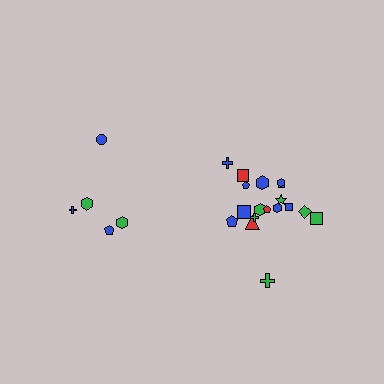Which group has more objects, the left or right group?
The right group.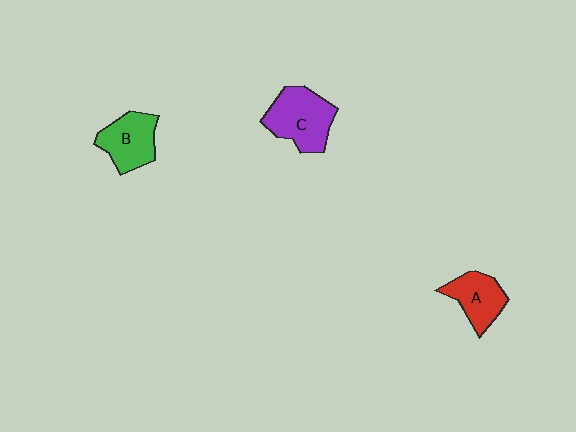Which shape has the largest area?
Shape C (purple).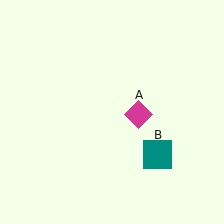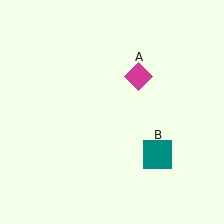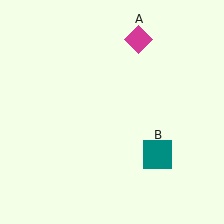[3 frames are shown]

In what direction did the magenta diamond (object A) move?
The magenta diamond (object A) moved up.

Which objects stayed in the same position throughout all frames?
Teal square (object B) remained stationary.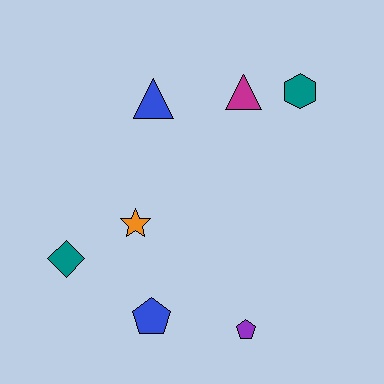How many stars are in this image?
There is 1 star.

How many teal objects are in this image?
There are 2 teal objects.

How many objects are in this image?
There are 7 objects.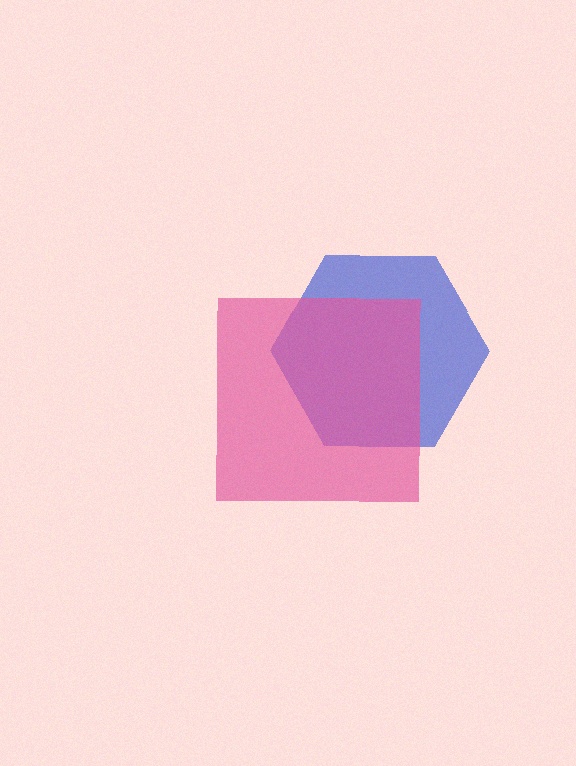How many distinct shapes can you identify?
There are 2 distinct shapes: a blue hexagon, a pink square.